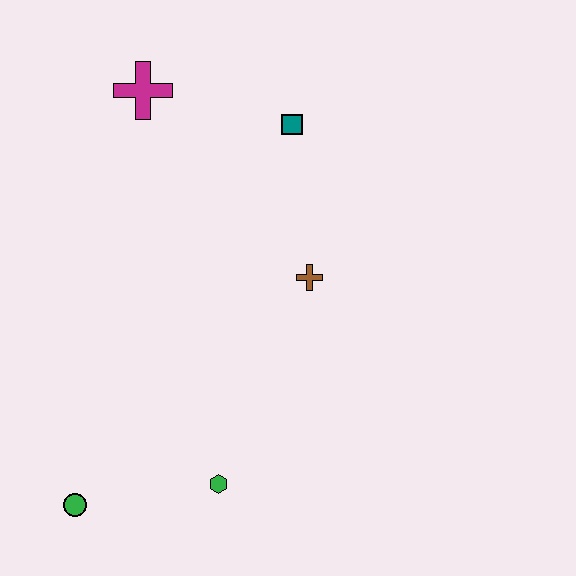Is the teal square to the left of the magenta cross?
No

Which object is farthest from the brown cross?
The green circle is farthest from the brown cross.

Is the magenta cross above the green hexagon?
Yes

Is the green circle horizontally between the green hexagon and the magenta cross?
No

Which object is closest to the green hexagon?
The green circle is closest to the green hexagon.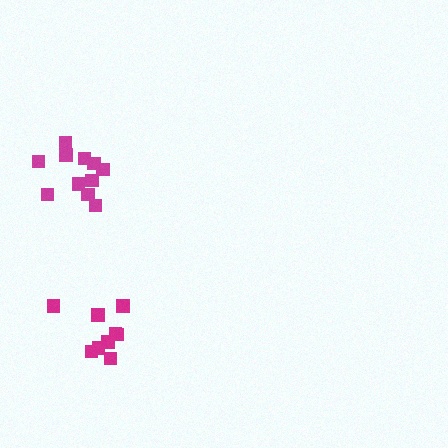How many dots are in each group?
Group 1: 9 dots, Group 2: 11 dots (20 total).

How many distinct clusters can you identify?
There are 2 distinct clusters.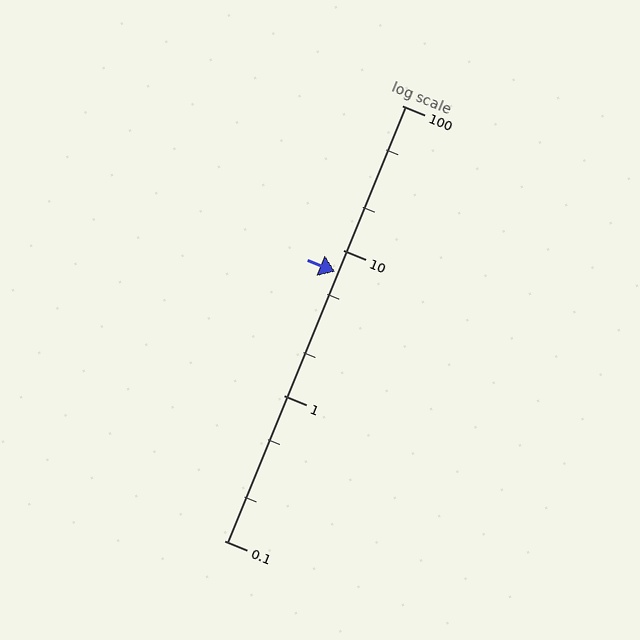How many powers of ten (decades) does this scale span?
The scale spans 3 decades, from 0.1 to 100.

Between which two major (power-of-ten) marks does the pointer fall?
The pointer is between 1 and 10.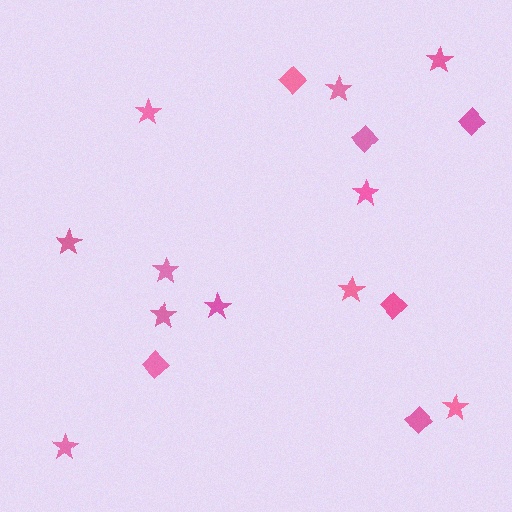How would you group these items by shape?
There are 2 groups: one group of diamonds (6) and one group of stars (11).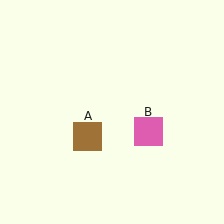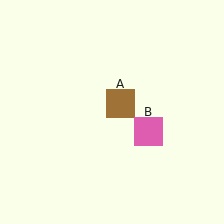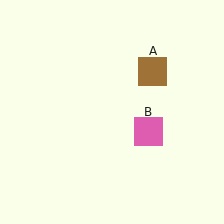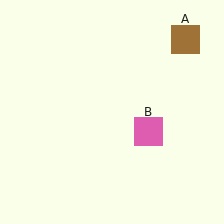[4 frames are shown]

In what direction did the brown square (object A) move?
The brown square (object A) moved up and to the right.